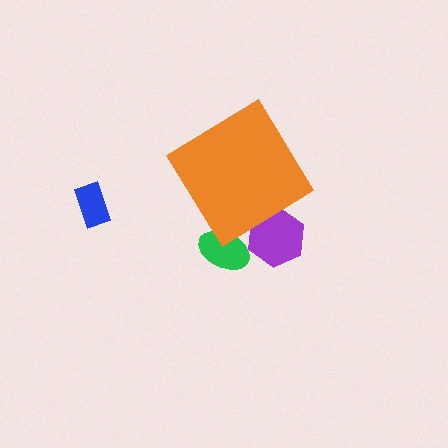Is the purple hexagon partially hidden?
Yes, the purple hexagon is partially hidden behind the orange diamond.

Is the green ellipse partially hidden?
Yes, the green ellipse is partially hidden behind the orange diamond.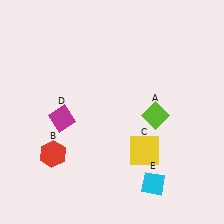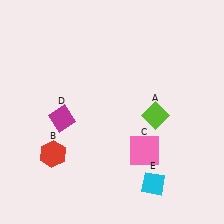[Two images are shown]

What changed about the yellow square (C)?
In Image 1, C is yellow. In Image 2, it changed to pink.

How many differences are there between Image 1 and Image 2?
There is 1 difference between the two images.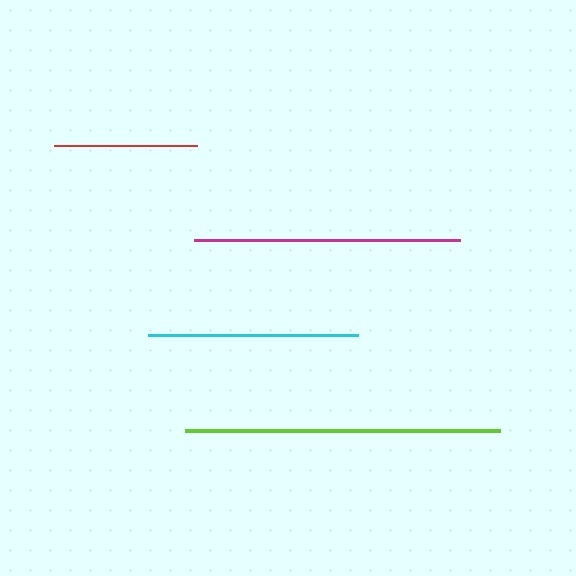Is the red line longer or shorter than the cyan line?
The cyan line is longer than the red line.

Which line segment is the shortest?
The red line is the shortest at approximately 143 pixels.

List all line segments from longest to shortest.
From longest to shortest: lime, magenta, cyan, red.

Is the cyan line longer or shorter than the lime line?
The lime line is longer than the cyan line.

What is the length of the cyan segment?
The cyan segment is approximately 211 pixels long.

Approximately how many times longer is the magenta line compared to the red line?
The magenta line is approximately 1.9 times the length of the red line.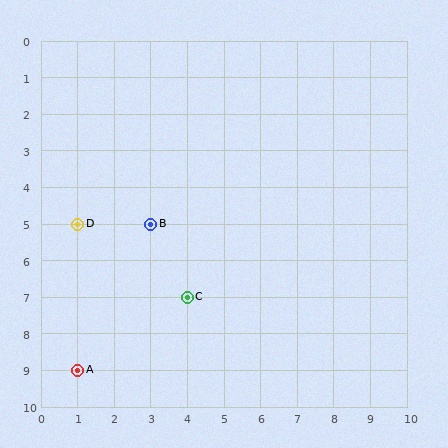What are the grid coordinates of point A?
Point A is at grid coordinates (1, 9).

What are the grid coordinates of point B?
Point B is at grid coordinates (3, 5).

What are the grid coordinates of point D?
Point D is at grid coordinates (1, 5).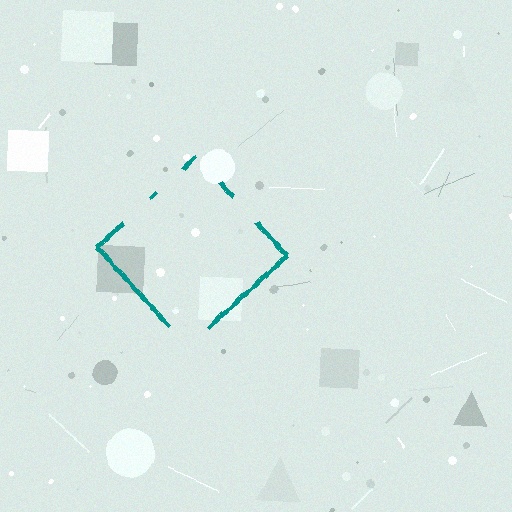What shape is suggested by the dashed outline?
The dashed outline suggests a diamond.